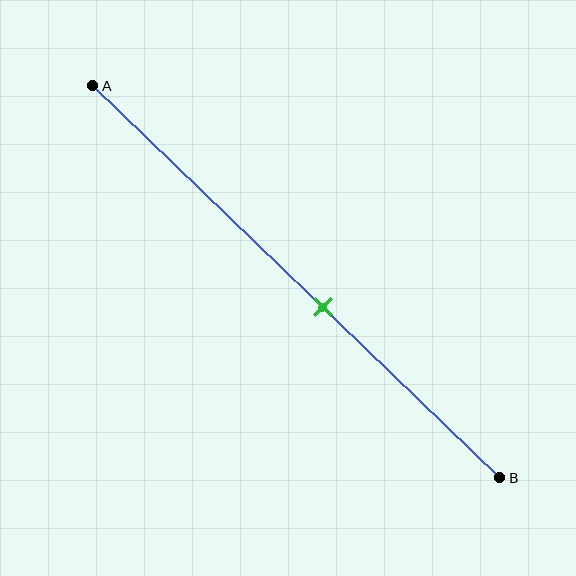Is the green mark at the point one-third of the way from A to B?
No, the mark is at about 55% from A, not at the 33% one-third point.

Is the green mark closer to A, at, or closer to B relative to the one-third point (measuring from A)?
The green mark is closer to point B than the one-third point of segment AB.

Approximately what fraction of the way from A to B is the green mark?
The green mark is approximately 55% of the way from A to B.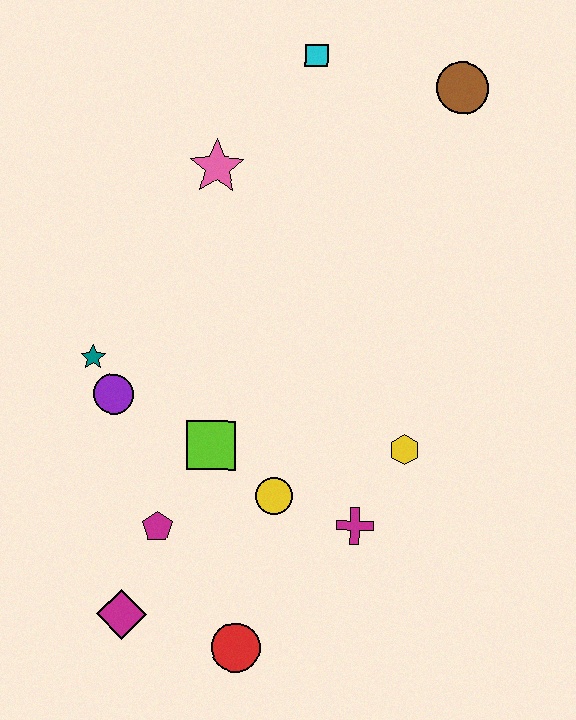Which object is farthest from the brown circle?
The magenta diamond is farthest from the brown circle.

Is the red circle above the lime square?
No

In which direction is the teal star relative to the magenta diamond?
The teal star is above the magenta diamond.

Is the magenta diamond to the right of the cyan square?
No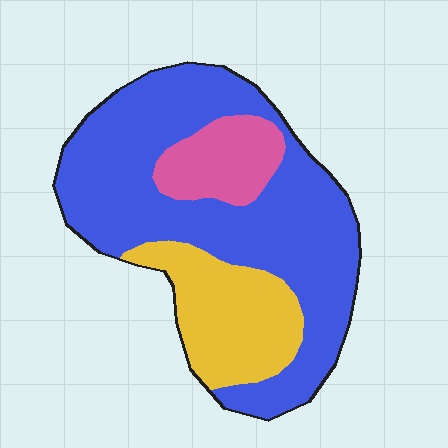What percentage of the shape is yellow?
Yellow covers around 20% of the shape.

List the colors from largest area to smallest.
From largest to smallest: blue, yellow, pink.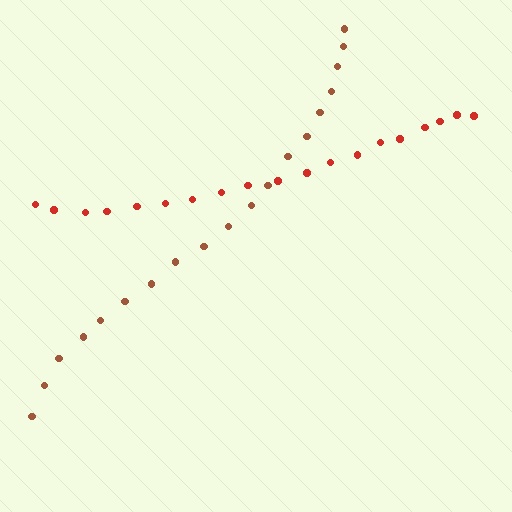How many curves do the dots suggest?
There are 2 distinct paths.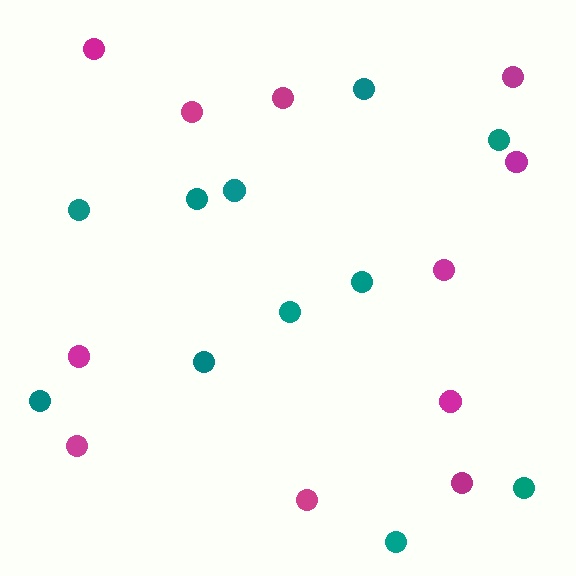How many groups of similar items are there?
There are 2 groups: one group of magenta circles (11) and one group of teal circles (11).